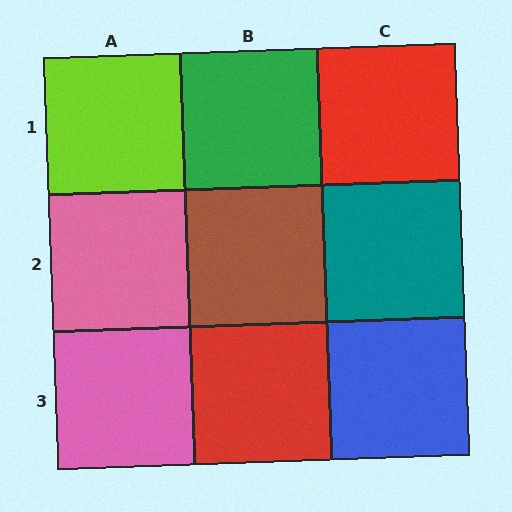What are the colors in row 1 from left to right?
Lime, green, red.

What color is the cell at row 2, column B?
Brown.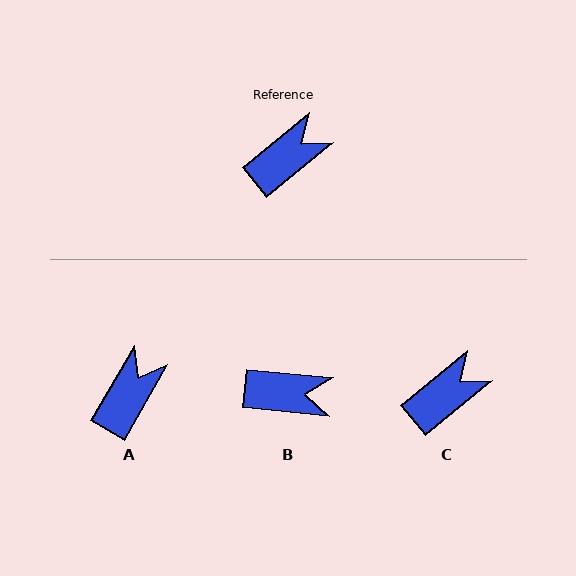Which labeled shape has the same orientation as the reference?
C.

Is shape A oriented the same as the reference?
No, it is off by about 21 degrees.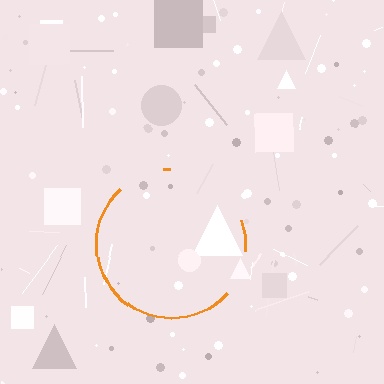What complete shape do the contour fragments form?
The contour fragments form a circle.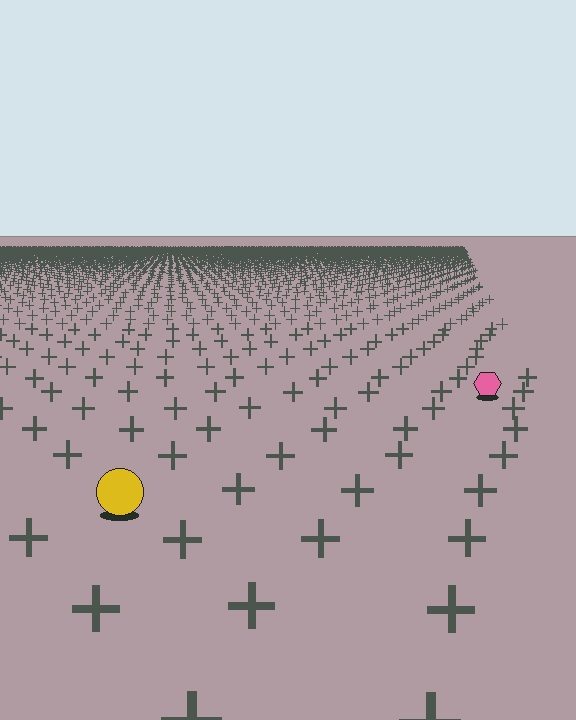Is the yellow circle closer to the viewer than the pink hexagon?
Yes. The yellow circle is closer — you can tell from the texture gradient: the ground texture is coarser near it.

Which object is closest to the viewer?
The yellow circle is closest. The texture marks near it are larger and more spread out.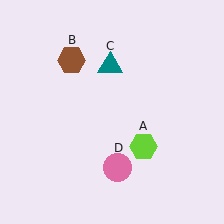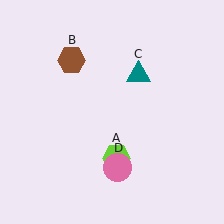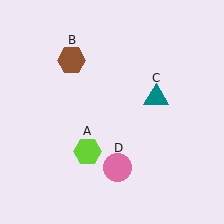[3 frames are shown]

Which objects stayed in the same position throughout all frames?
Brown hexagon (object B) and pink circle (object D) remained stationary.